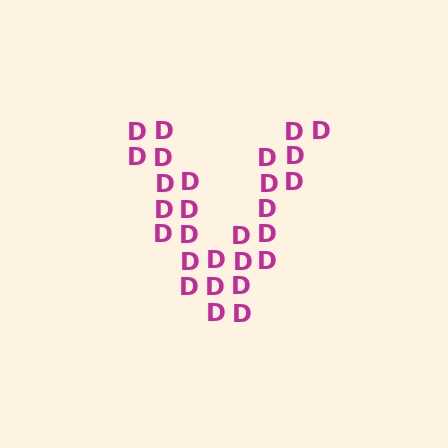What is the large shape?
The large shape is the letter V.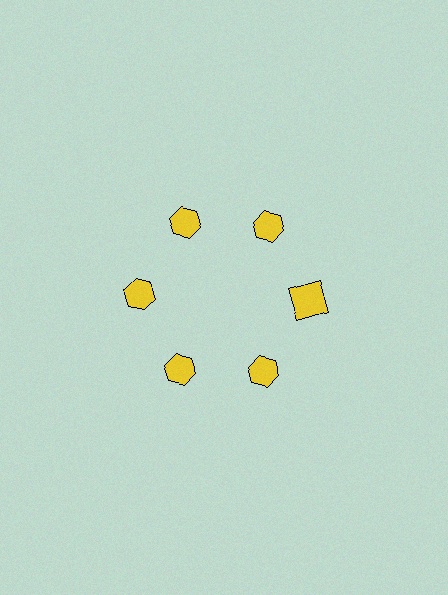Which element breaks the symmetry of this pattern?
The yellow square at roughly the 3 o'clock position breaks the symmetry. All other shapes are yellow hexagons.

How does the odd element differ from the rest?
It has a different shape: square instead of hexagon.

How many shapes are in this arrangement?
There are 6 shapes arranged in a ring pattern.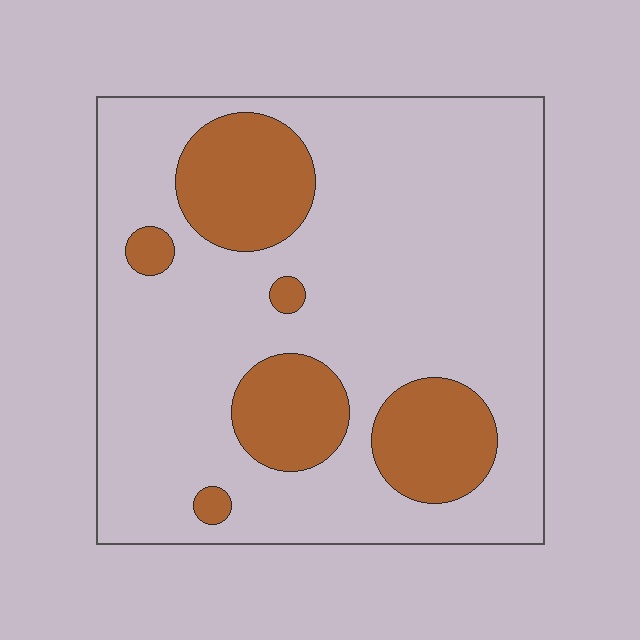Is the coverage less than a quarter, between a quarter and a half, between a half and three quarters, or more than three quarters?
Less than a quarter.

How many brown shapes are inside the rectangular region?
6.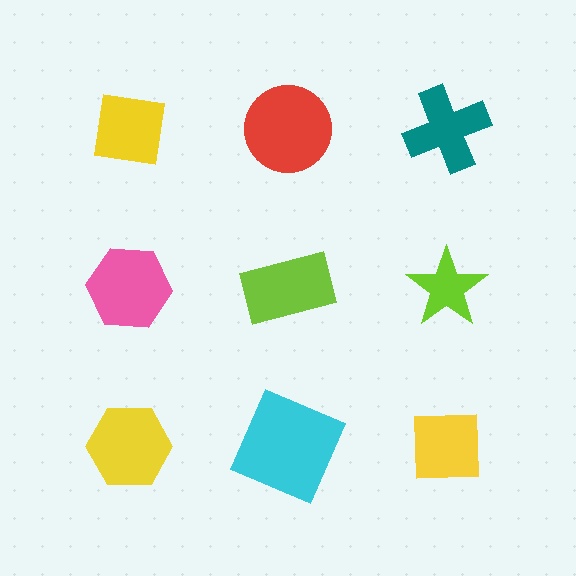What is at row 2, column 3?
A lime star.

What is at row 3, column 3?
A yellow square.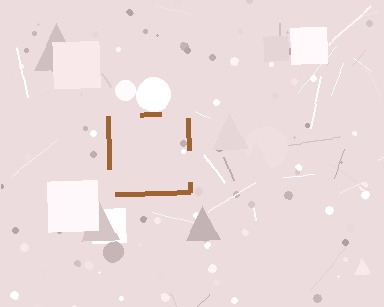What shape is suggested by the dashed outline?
The dashed outline suggests a square.